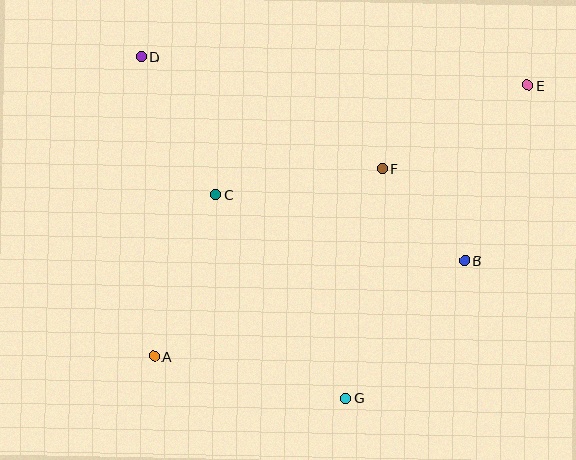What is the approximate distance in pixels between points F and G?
The distance between F and G is approximately 233 pixels.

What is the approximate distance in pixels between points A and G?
The distance between A and G is approximately 196 pixels.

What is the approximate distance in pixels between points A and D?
The distance between A and D is approximately 300 pixels.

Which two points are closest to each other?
Points B and F are closest to each other.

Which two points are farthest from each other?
Points A and E are farthest from each other.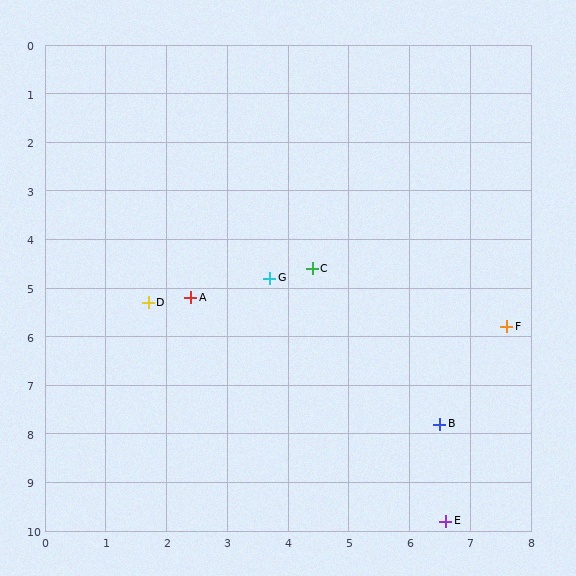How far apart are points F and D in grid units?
Points F and D are about 5.9 grid units apart.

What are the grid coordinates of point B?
Point B is at approximately (6.5, 7.8).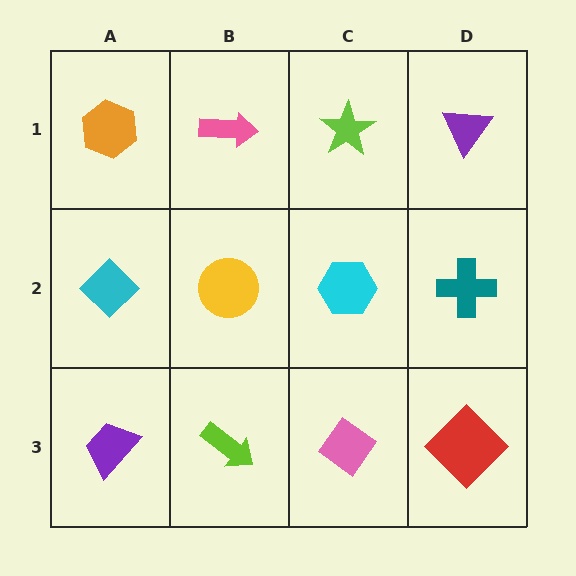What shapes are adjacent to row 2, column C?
A lime star (row 1, column C), a pink diamond (row 3, column C), a yellow circle (row 2, column B), a teal cross (row 2, column D).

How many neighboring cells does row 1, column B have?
3.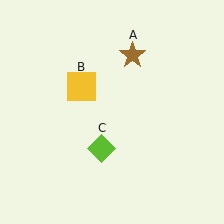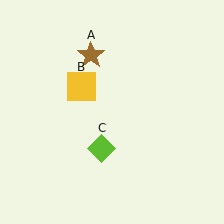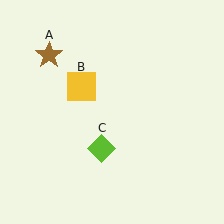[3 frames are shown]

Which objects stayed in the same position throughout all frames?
Yellow square (object B) and lime diamond (object C) remained stationary.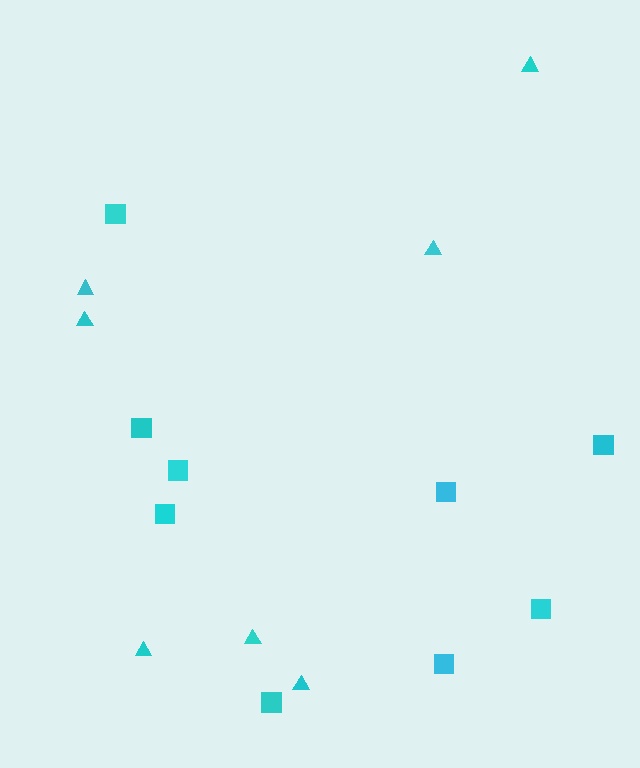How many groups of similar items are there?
There are 2 groups: one group of triangles (7) and one group of squares (9).